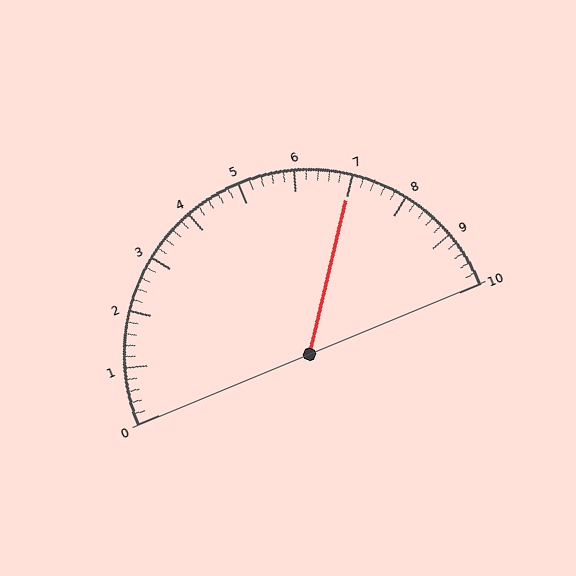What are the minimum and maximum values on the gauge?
The gauge ranges from 0 to 10.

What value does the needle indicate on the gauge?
The needle indicates approximately 7.0.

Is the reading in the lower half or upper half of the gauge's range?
The reading is in the upper half of the range (0 to 10).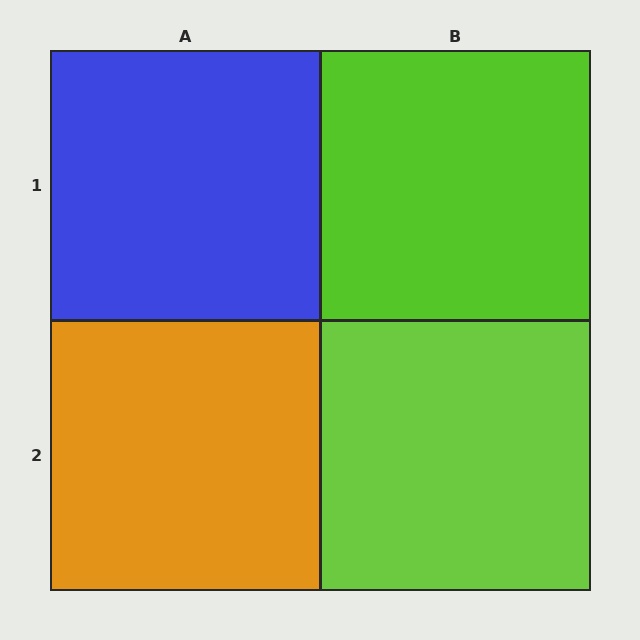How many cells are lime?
2 cells are lime.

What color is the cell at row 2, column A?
Orange.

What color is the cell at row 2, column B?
Lime.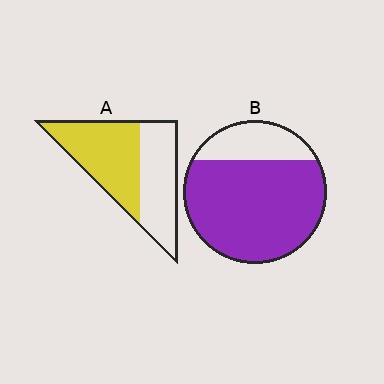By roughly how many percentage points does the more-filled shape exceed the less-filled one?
By roughly 25 percentage points (B over A).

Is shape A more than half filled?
Yes.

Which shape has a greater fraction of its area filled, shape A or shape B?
Shape B.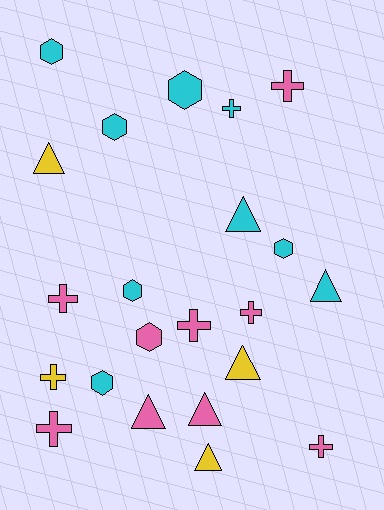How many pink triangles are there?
There are 2 pink triangles.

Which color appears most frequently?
Cyan, with 9 objects.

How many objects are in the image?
There are 22 objects.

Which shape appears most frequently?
Cross, with 8 objects.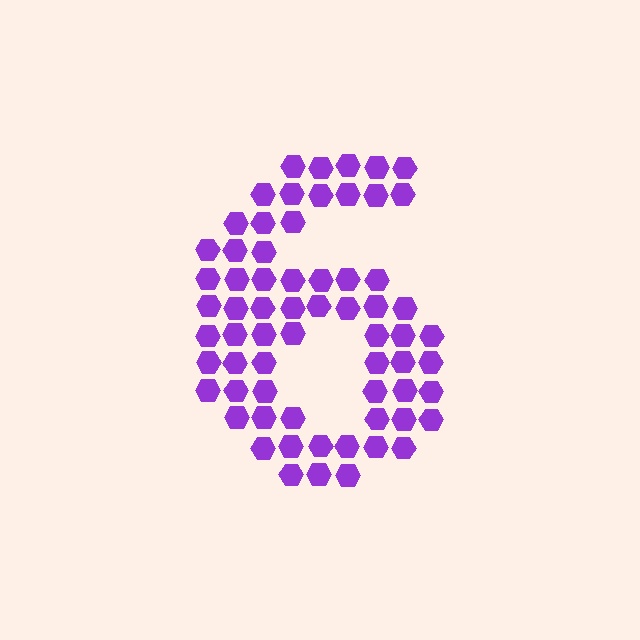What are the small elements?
The small elements are hexagons.